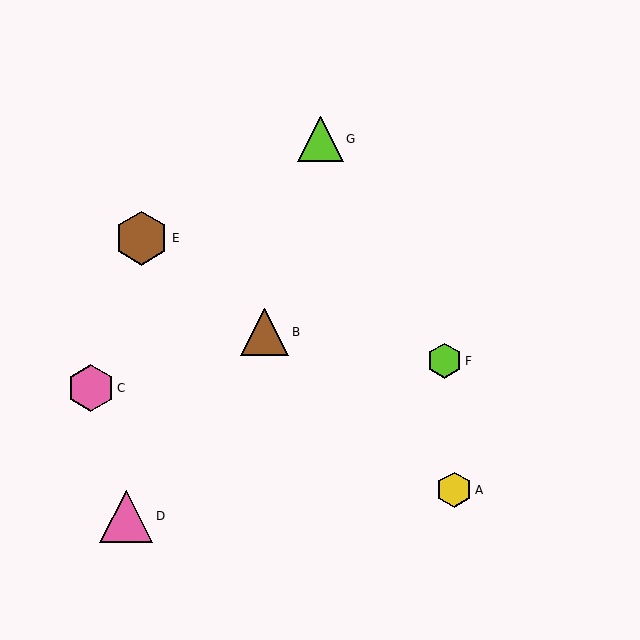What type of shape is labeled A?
Shape A is a yellow hexagon.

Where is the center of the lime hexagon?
The center of the lime hexagon is at (444, 361).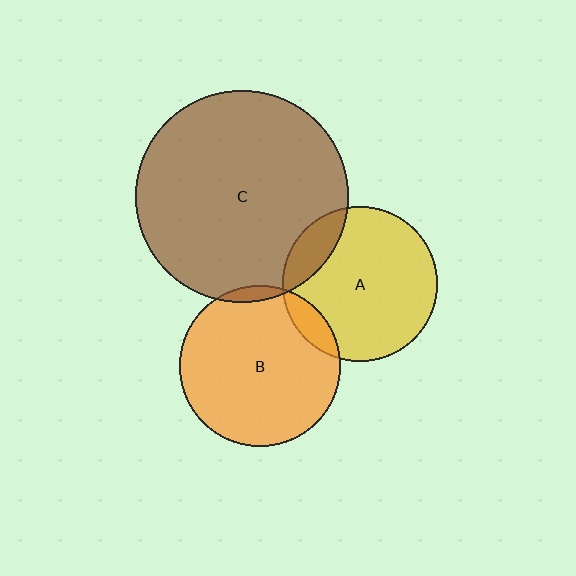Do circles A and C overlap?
Yes.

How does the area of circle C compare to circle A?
Approximately 1.9 times.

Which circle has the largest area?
Circle C (brown).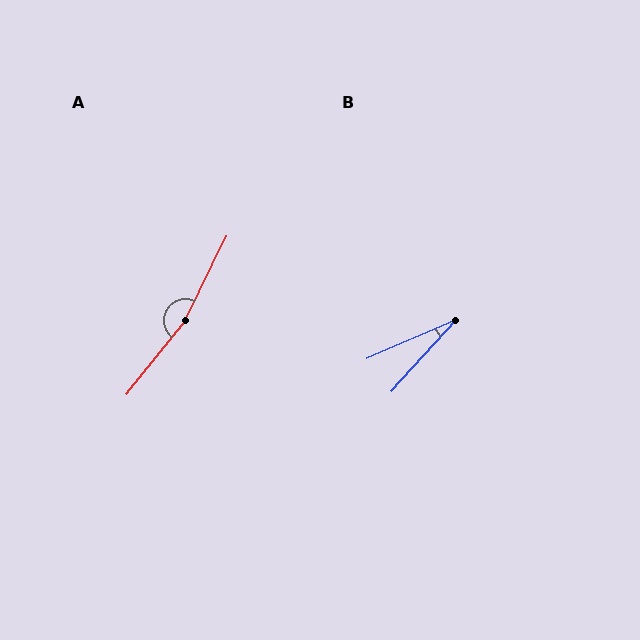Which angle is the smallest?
B, at approximately 24 degrees.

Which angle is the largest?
A, at approximately 168 degrees.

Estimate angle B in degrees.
Approximately 24 degrees.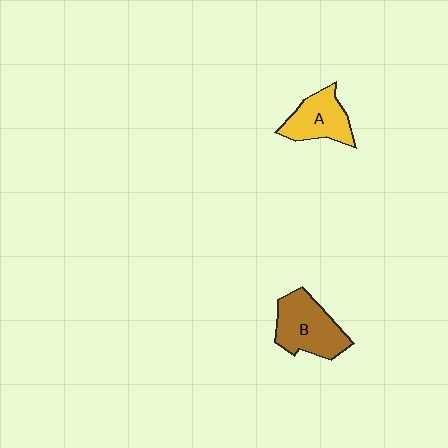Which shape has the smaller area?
Shape A (yellow).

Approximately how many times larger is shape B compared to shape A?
Approximately 1.3 times.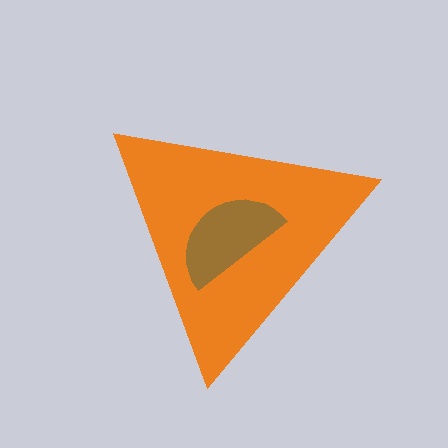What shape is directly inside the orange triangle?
The brown semicircle.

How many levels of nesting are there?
2.